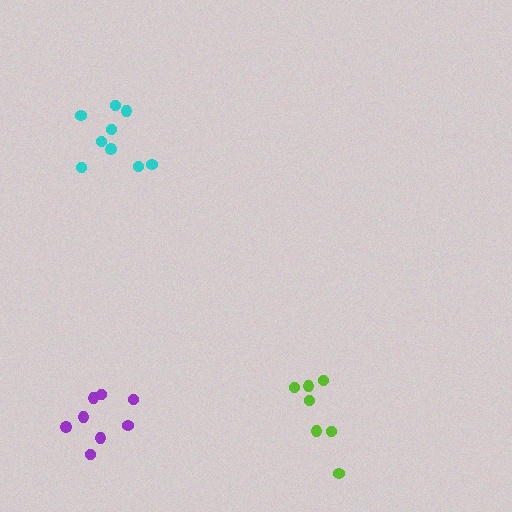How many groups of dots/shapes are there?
There are 3 groups.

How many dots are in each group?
Group 1: 8 dots, Group 2: 9 dots, Group 3: 7 dots (24 total).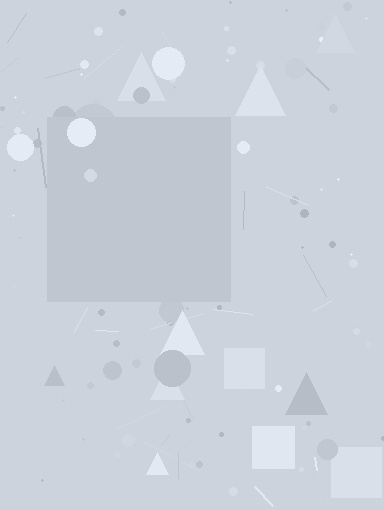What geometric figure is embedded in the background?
A square is embedded in the background.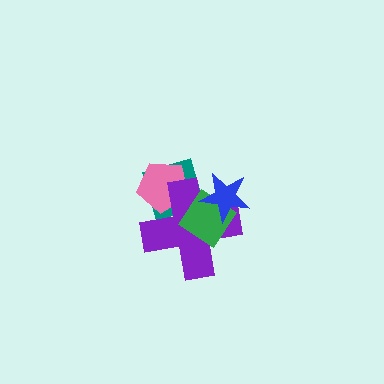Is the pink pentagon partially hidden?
Yes, it is partially covered by another shape.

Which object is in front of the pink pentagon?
The purple cross is in front of the pink pentagon.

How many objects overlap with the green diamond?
3 objects overlap with the green diamond.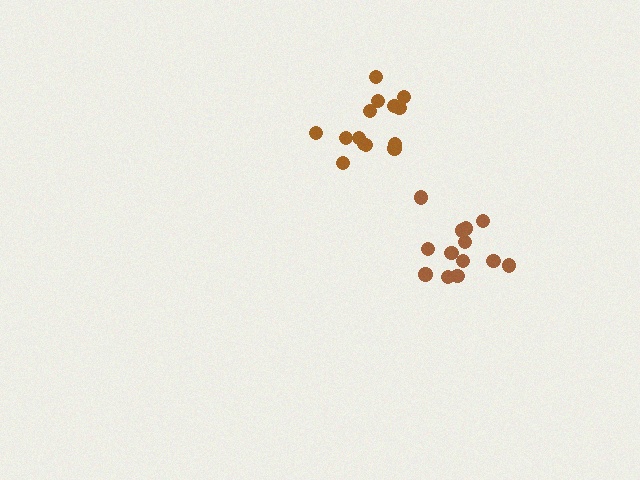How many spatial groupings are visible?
There are 2 spatial groupings.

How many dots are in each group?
Group 1: 13 dots, Group 2: 14 dots (27 total).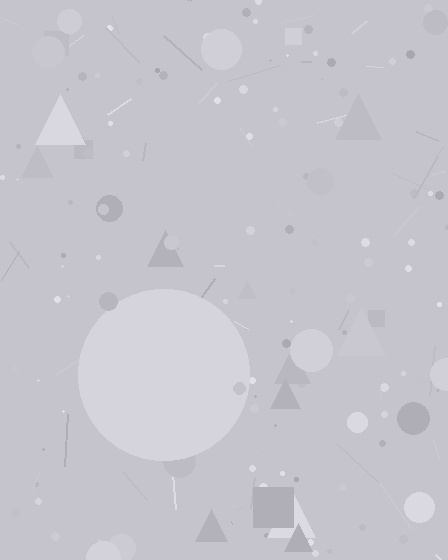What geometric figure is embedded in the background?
A circle is embedded in the background.